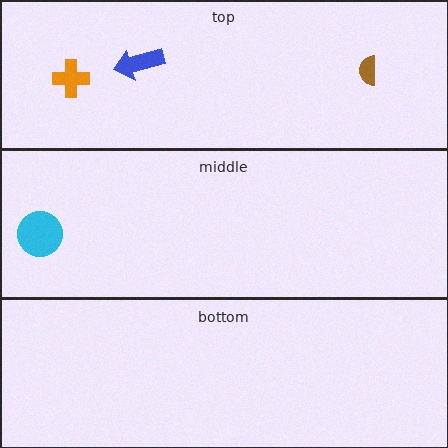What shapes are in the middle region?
The cyan circle.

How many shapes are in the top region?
3.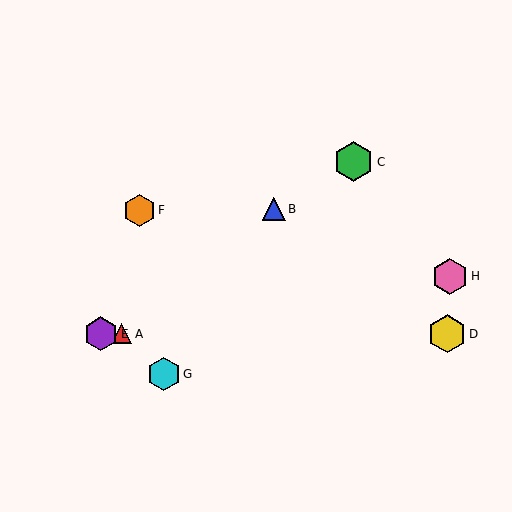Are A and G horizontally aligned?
No, A is at y≈334 and G is at y≈374.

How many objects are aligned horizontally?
3 objects (A, D, E) are aligned horizontally.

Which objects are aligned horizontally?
Objects A, D, E are aligned horizontally.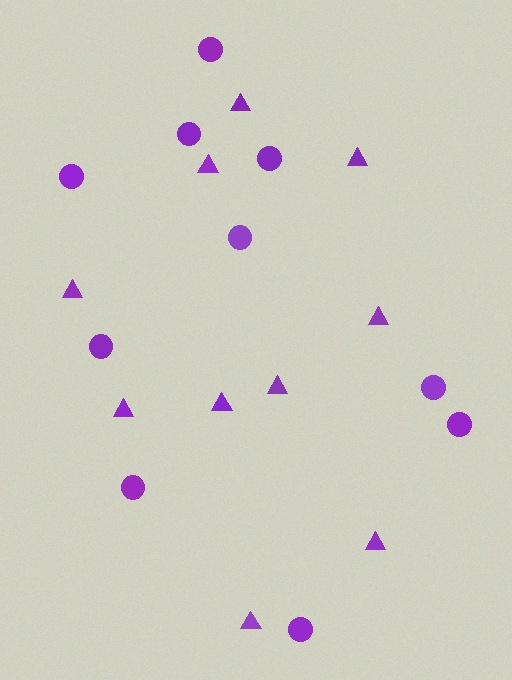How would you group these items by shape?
There are 2 groups: one group of triangles (10) and one group of circles (10).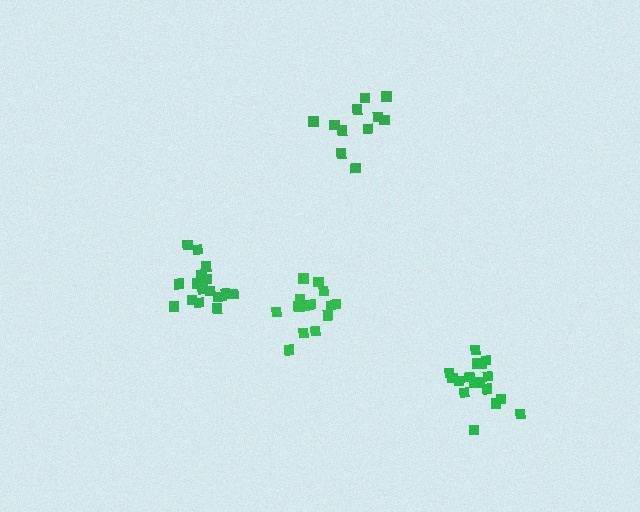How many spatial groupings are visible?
There are 4 spatial groupings.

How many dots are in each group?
Group 1: 17 dots, Group 2: 11 dots, Group 3: 17 dots, Group 4: 14 dots (59 total).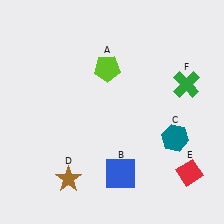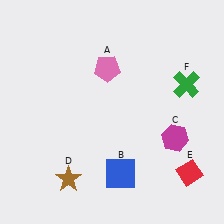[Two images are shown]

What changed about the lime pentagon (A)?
In Image 1, A is lime. In Image 2, it changed to pink.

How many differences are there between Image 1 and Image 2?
There are 2 differences between the two images.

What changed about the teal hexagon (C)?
In Image 1, C is teal. In Image 2, it changed to magenta.